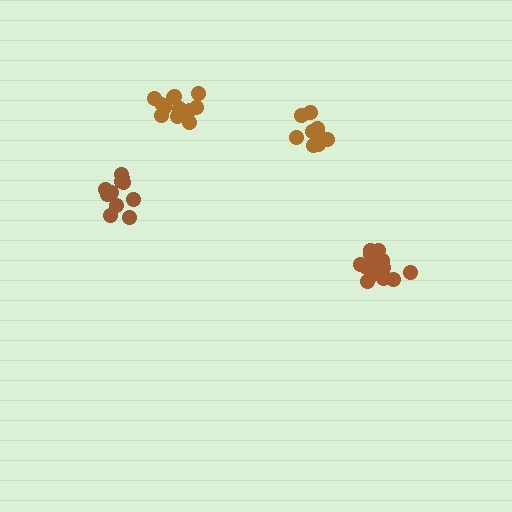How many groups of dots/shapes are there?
There are 4 groups.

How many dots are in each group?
Group 1: 12 dots, Group 2: 11 dots, Group 3: 10 dots, Group 4: 14 dots (47 total).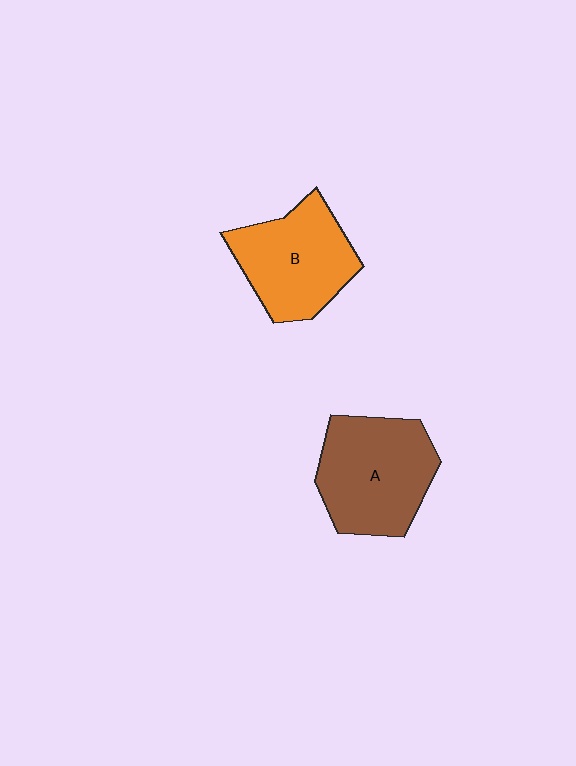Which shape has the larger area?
Shape A (brown).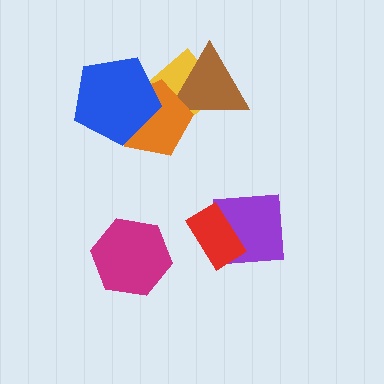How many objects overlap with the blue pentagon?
2 objects overlap with the blue pentagon.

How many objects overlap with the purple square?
1 object overlaps with the purple square.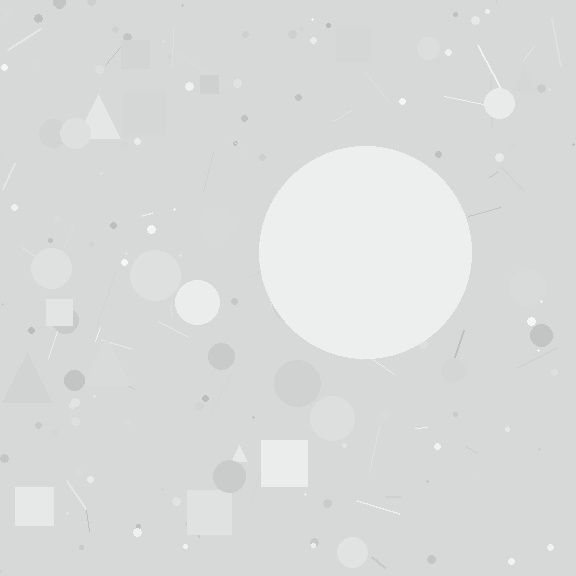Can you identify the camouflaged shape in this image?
The camouflaged shape is a circle.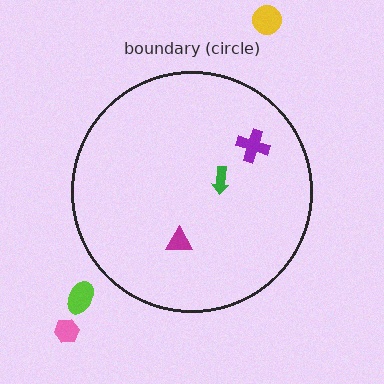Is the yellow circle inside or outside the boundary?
Outside.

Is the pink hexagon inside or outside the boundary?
Outside.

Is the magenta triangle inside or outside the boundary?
Inside.